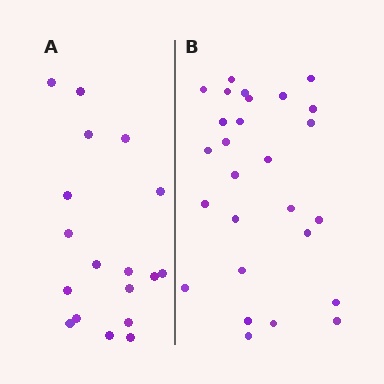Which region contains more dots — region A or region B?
Region B (the right region) has more dots.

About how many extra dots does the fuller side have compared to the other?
Region B has roughly 8 or so more dots than region A.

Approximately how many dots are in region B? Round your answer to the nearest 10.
About 30 dots. (The exact count is 27, which rounds to 30.)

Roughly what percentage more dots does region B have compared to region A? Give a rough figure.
About 50% more.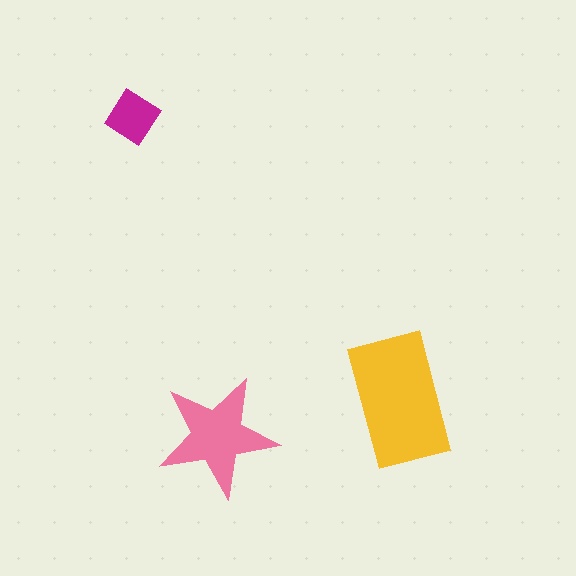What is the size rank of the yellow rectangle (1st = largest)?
1st.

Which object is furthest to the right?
The yellow rectangle is rightmost.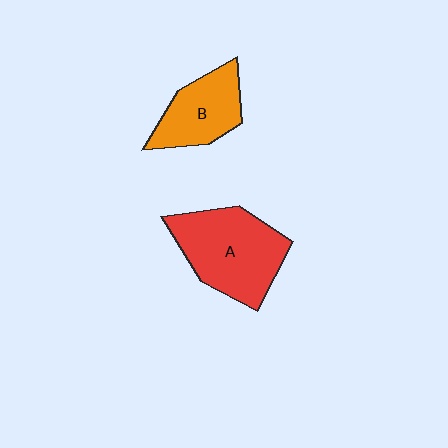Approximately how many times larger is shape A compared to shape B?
Approximately 1.5 times.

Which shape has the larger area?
Shape A (red).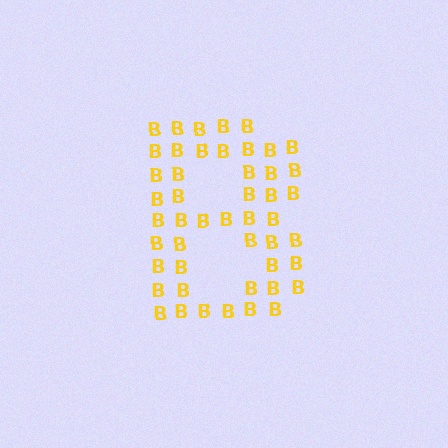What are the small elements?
The small elements are letter B's.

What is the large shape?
The large shape is the letter B.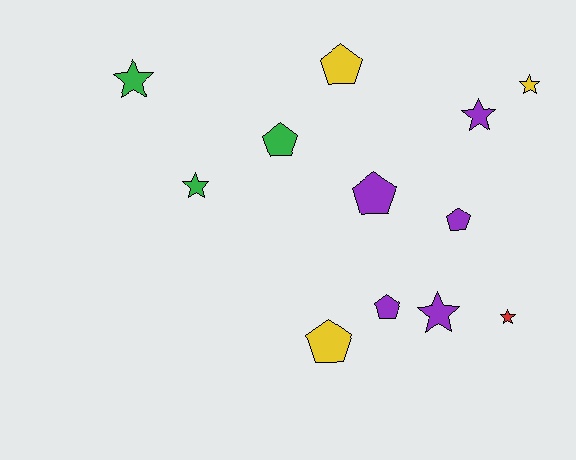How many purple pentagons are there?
There are 3 purple pentagons.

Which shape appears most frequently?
Star, with 6 objects.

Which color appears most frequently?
Purple, with 5 objects.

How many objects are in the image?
There are 12 objects.